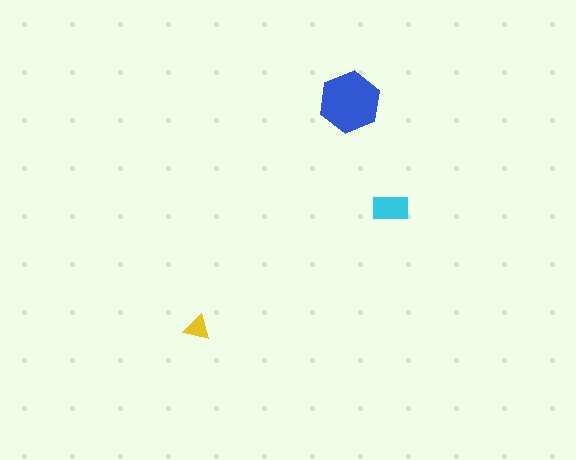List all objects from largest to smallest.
The blue hexagon, the cyan rectangle, the yellow triangle.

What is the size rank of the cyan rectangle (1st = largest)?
2nd.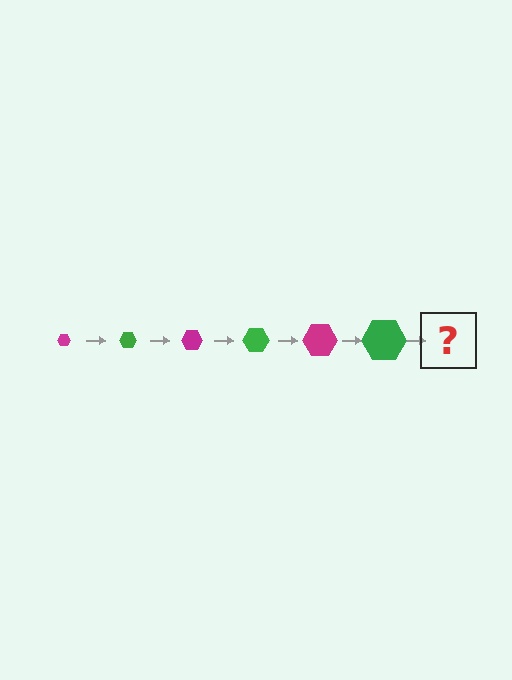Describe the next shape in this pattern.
It should be a magenta hexagon, larger than the previous one.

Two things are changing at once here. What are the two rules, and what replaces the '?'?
The two rules are that the hexagon grows larger each step and the color cycles through magenta and green. The '?' should be a magenta hexagon, larger than the previous one.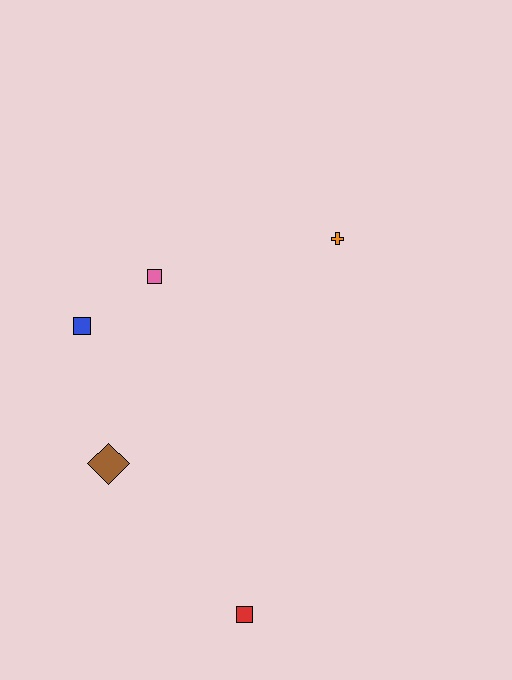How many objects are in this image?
There are 5 objects.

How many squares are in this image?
There are 3 squares.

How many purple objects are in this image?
There are no purple objects.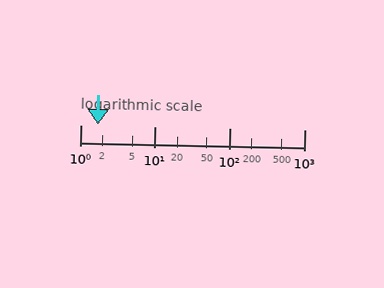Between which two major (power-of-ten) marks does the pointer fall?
The pointer is between 1 and 10.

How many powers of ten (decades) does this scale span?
The scale spans 3 decades, from 1 to 1000.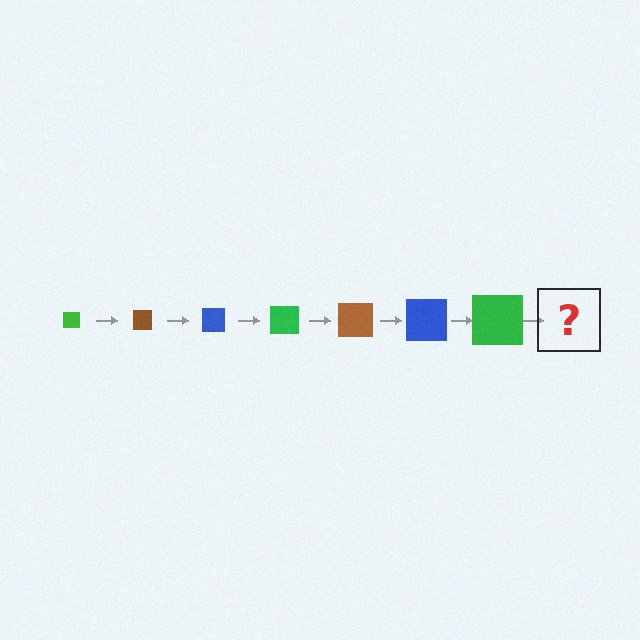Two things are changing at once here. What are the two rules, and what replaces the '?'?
The two rules are that the square grows larger each step and the color cycles through green, brown, and blue. The '?' should be a brown square, larger than the previous one.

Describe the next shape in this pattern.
It should be a brown square, larger than the previous one.